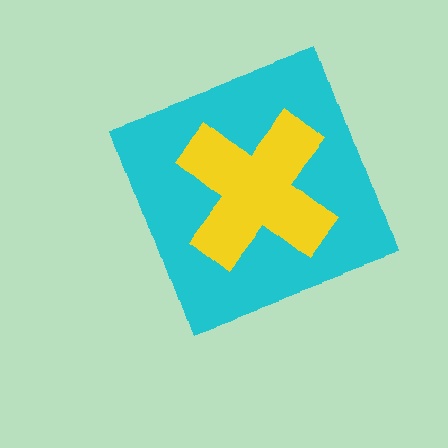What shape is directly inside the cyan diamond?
The yellow cross.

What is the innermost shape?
The yellow cross.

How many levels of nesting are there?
2.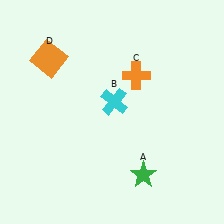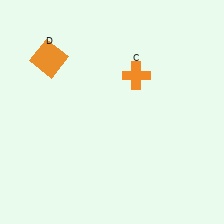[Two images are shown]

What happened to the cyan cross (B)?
The cyan cross (B) was removed in Image 2. It was in the top-right area of Image 1.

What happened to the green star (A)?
The green star (A) was removed in Image 2. It was in the bottom-right area of Image 1.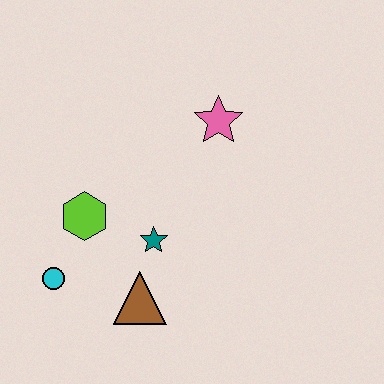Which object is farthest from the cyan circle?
The pink star is farthest from the cyan circle.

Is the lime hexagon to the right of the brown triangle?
No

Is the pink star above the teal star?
Yes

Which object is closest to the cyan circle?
The lime hexagon is closest to the cyan circle.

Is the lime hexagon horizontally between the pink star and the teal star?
No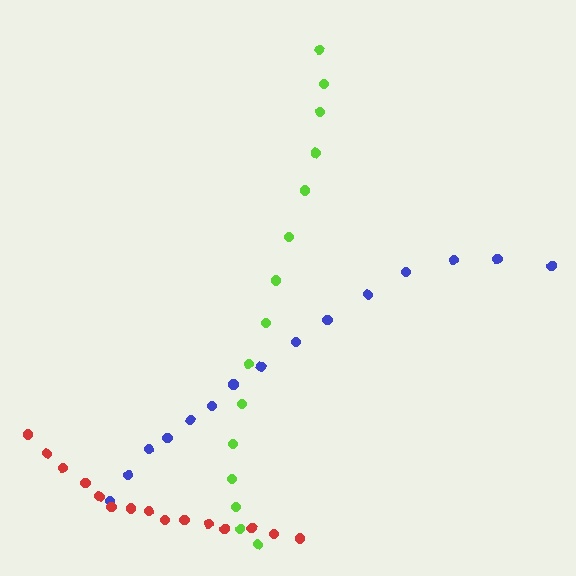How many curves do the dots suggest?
There are 3 distinct paths.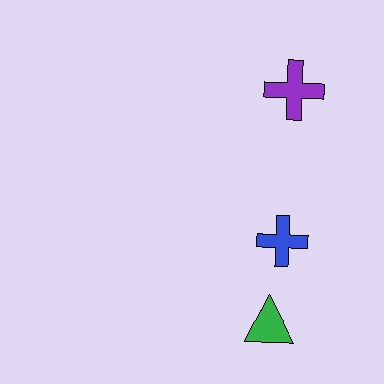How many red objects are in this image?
There are no red objects.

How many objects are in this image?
There are 3 objects.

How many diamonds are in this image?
There are no diamonds.